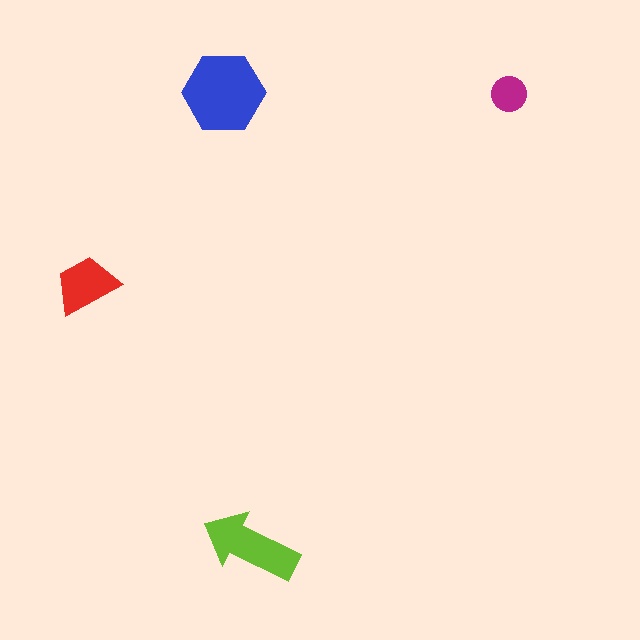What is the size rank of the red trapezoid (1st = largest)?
3rd.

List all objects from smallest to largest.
The magenta circle, the red trapezoid, the lime arrow, the blue hexagon.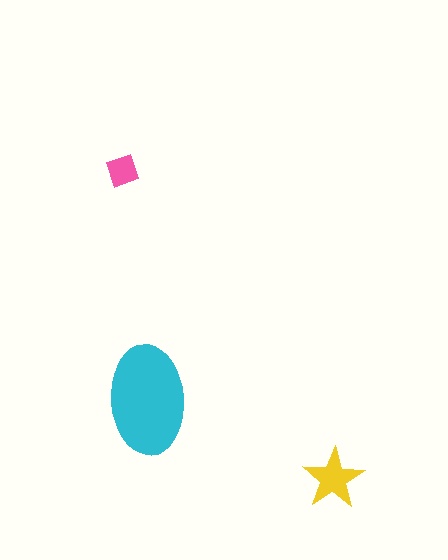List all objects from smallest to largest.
The pink square, the yellow star, the cyan ellipse.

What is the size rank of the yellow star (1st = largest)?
2nd.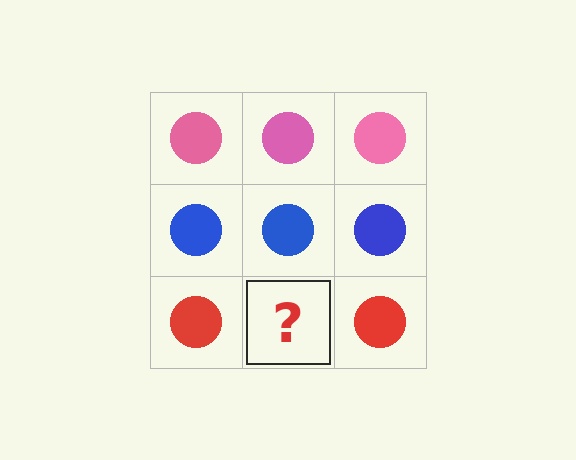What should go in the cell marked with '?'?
The missing cell should contain a red circle.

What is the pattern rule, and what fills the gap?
The rule is that each row has a consistent color. The gap should be filled with a red circle.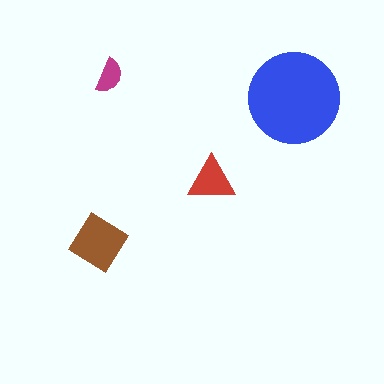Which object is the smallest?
The magenta semicircle.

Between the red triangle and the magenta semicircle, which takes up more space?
The red triangle.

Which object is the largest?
The blue circle.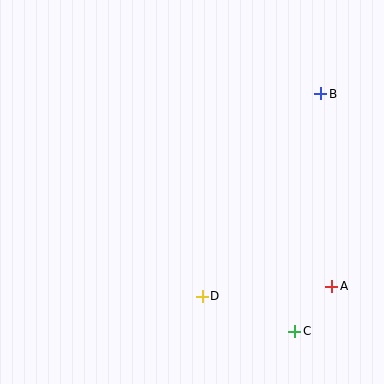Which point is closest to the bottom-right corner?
Point C is closest to the bottom-right corner.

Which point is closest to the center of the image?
Point D at (202, 296) is closest to the center.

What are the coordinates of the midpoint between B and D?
The midpoint between B and D is at (262, 195).